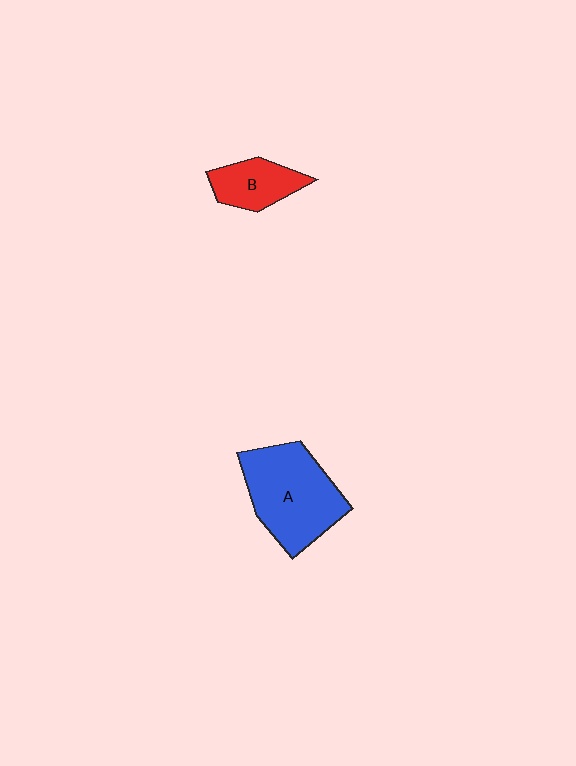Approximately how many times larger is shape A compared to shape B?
Approximately 2.1 times.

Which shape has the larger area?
Shape A (blue).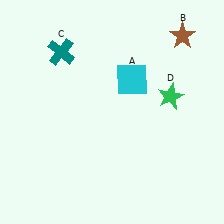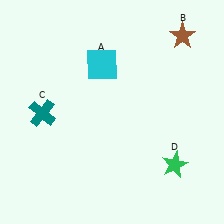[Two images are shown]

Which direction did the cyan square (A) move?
The cyan square (A) moved left.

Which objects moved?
The objects that moved are: the cyan square (A), the teal cross (C), the green star (D).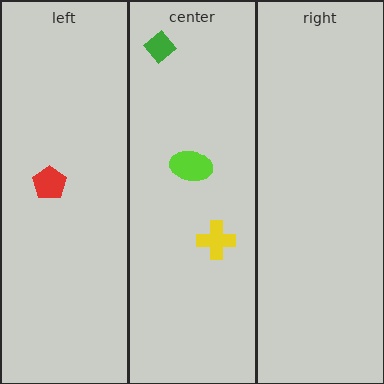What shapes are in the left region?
The red pentagon.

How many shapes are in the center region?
3.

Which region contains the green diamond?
The center region.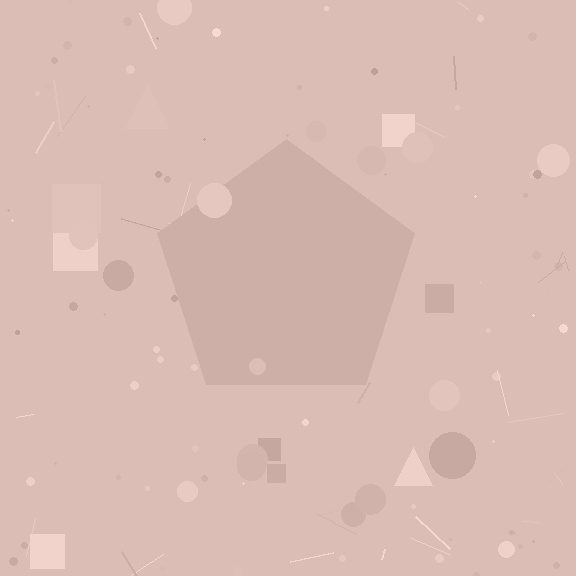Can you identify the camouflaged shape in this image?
The camouflaged shape is a pentagon.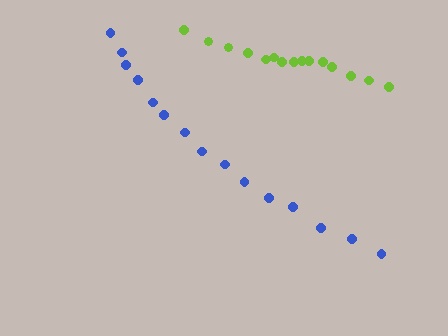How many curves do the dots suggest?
There are 2 distinct paths.